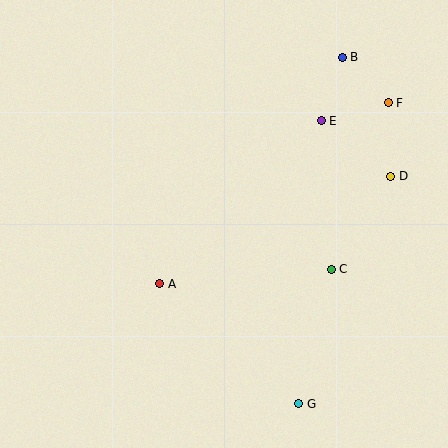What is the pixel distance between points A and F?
The distance between A and F is 292 pixels.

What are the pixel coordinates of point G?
Point G is at (299, 404).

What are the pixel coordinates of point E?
Point E is at (321, 121).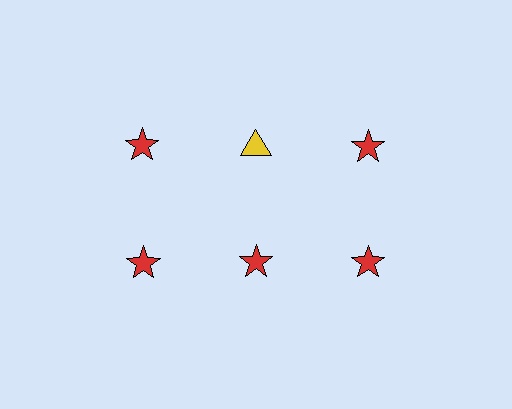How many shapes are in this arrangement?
There are 6 shapes arranged in a grid pattern.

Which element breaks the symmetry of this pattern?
The yellow triangle in the top row, second from left column breaks the symmetry. All other shapes are red stars.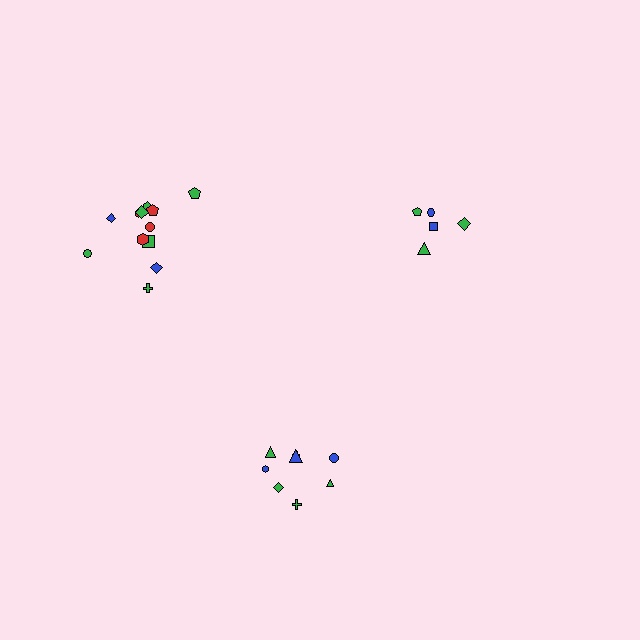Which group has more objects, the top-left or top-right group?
The top-left group.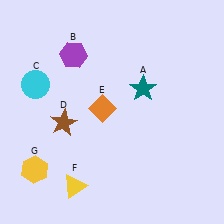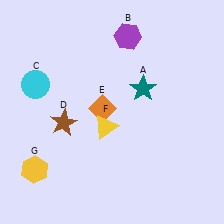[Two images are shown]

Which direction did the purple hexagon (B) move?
The purple hexagon (B) moved right.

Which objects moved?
The objects that moved are: the purple hexagon (B), the yellow triangle (F).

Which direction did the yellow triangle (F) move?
The yellow triangle (F) moved up.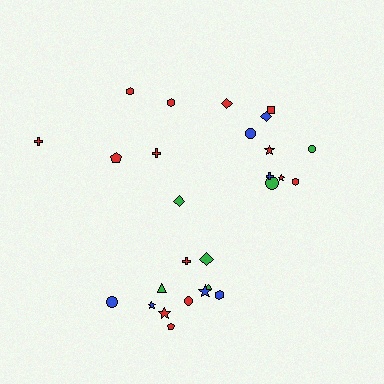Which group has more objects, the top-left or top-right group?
The top-right group.